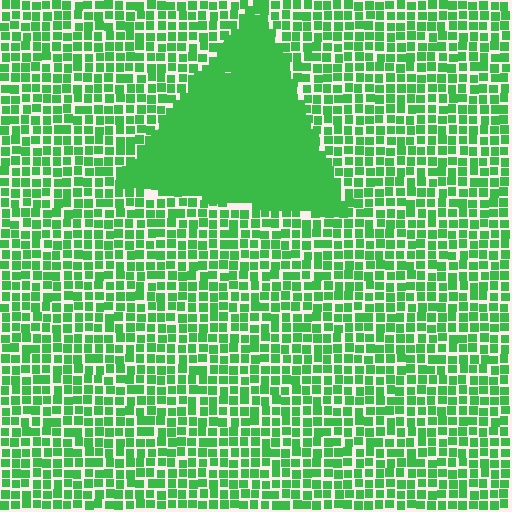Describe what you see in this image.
The image contains small green elements arranged at two different densities. A triangle-shaped region is visible where the elements are more densely packed than the surrounding area.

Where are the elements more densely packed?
The elements are more densely packed inside the triangle boundary.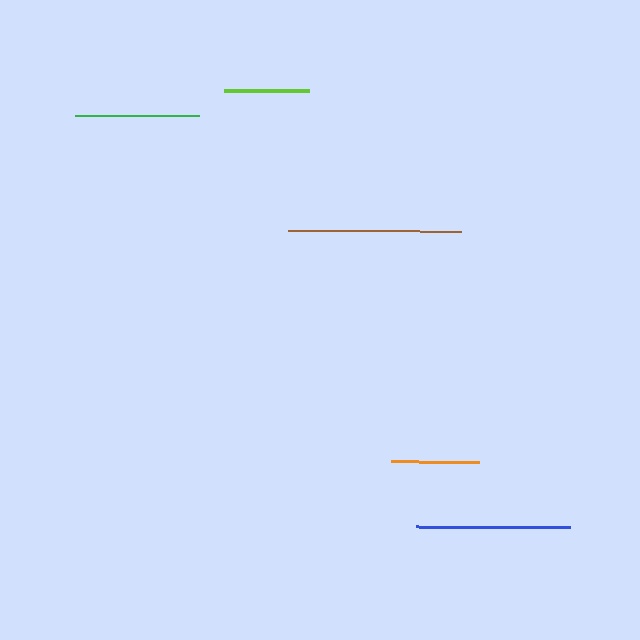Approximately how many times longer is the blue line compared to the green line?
The blue line is approximately 1.2 times the length of the green line.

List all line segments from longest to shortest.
From longest to shortest: brown, blue, green, orange, lime.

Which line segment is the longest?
The brown line is the longest at approximately 173 pixels.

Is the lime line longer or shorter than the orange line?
The orange line is longer than the lime line.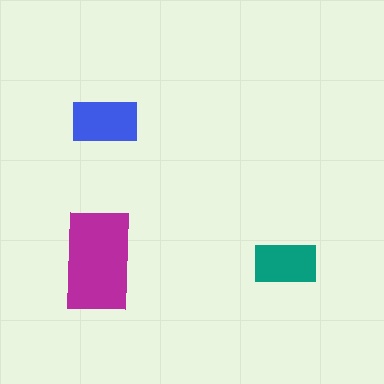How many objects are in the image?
There are 3 objects in the image.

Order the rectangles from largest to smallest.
the magenta one, the blue one, the teal one.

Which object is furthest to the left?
The magenta rectangle is leftmost.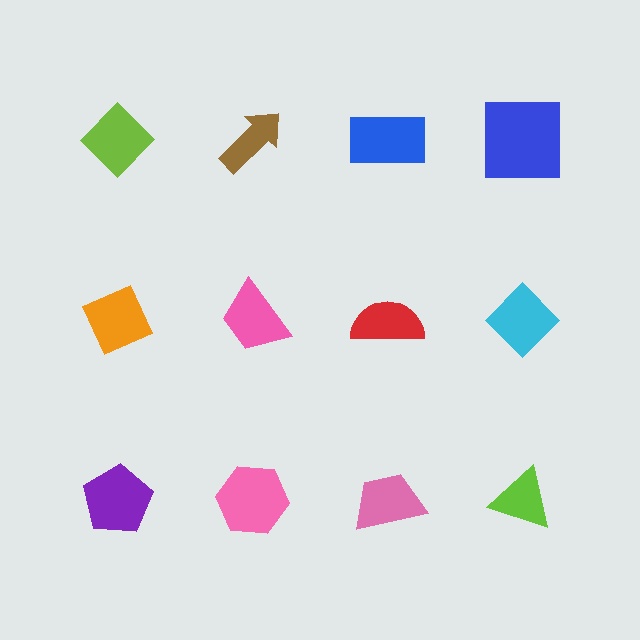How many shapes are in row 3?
4 shapes.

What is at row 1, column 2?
A brown arrow.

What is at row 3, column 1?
A purple pentagon.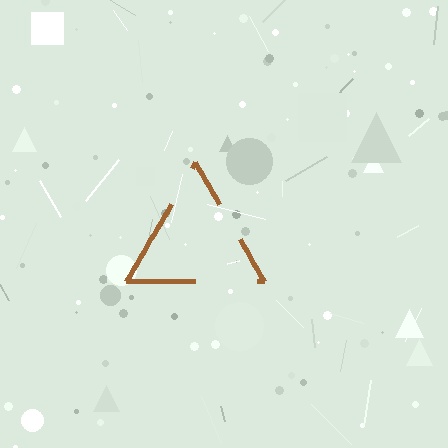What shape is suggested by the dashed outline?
The dashed outline suggests a triangle.